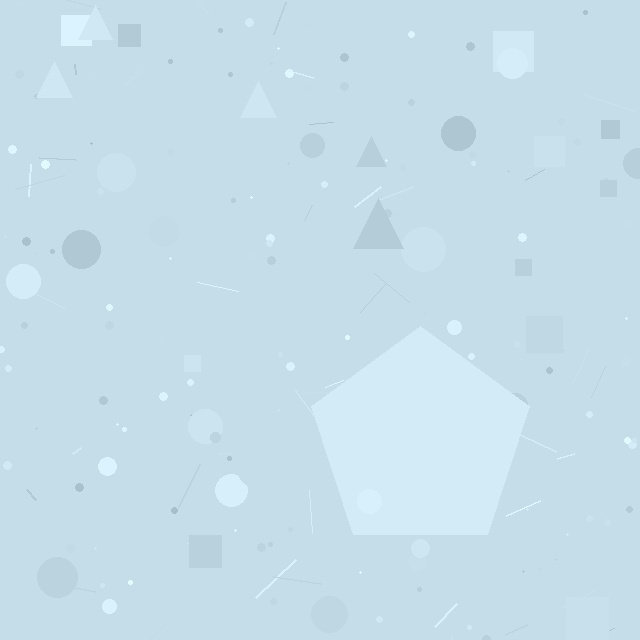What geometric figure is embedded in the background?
A pentagon is embedded in the background.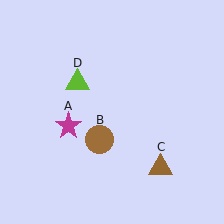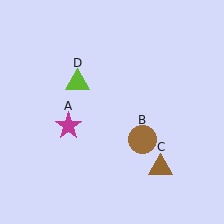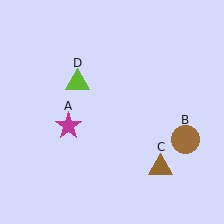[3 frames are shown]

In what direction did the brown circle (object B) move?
The brown circle (object B) moved right.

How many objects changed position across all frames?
1 object changed position: brown circle (object B).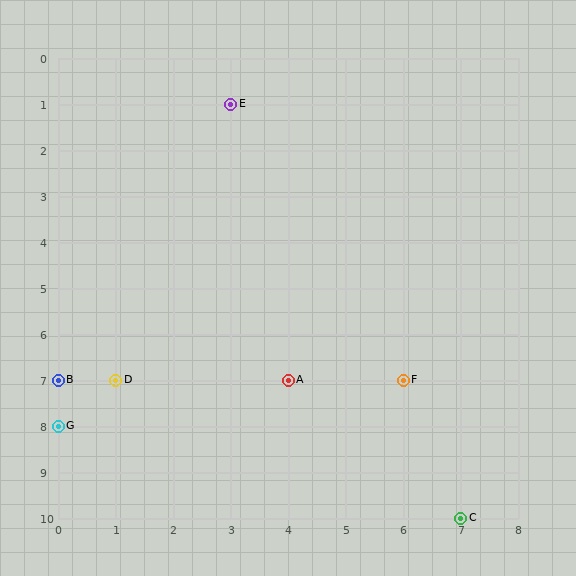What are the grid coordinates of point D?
Point D is at grid coordinates (1, 7).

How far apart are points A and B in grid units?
Points A and B are 4 columns apart.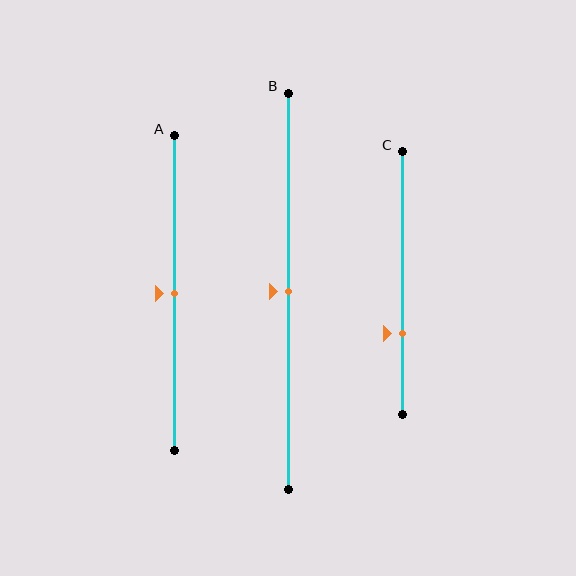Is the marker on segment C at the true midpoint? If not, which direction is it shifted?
No, the marker on segment C is shifted downward by about 19% of the segment length.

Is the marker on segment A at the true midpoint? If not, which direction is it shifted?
Yes, the marker on segment A is at the true midpoint.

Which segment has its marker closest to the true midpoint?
Segment A has its marker closest to the true midpoint.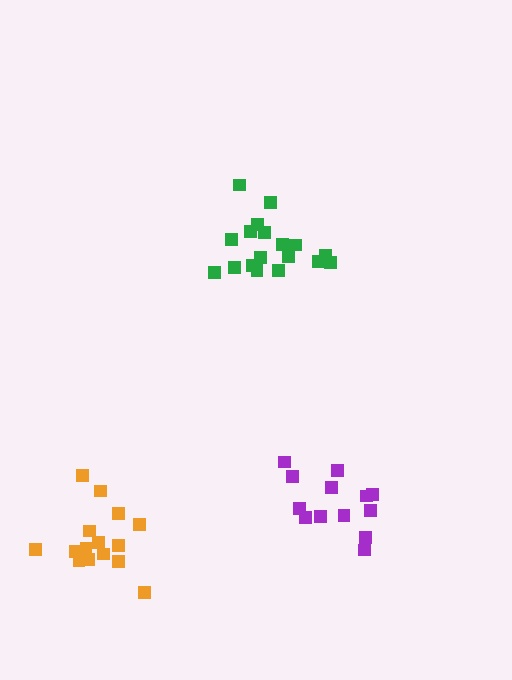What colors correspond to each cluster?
The clusters are colored: purple, green, orange.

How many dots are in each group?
Group 1: 13 dots, Group 2: 18 dots, Group 3: 15 dots (46 total).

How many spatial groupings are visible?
There are 3 spatial groupings.